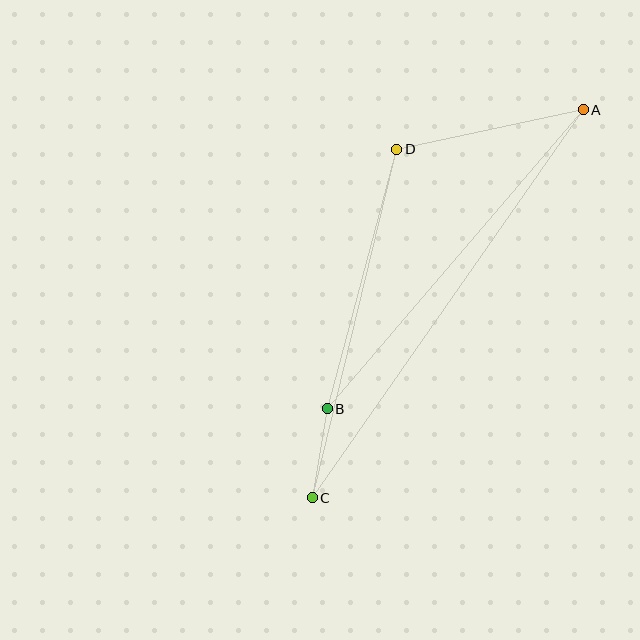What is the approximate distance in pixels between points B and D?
The distance between B and D is approximately 269 pixels.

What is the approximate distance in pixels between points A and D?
The distance between A and D is approximately 191 pixels.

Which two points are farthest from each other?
Points A and C are farthest from each other.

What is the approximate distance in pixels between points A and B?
The distance between A and B is approximately 394 pixels.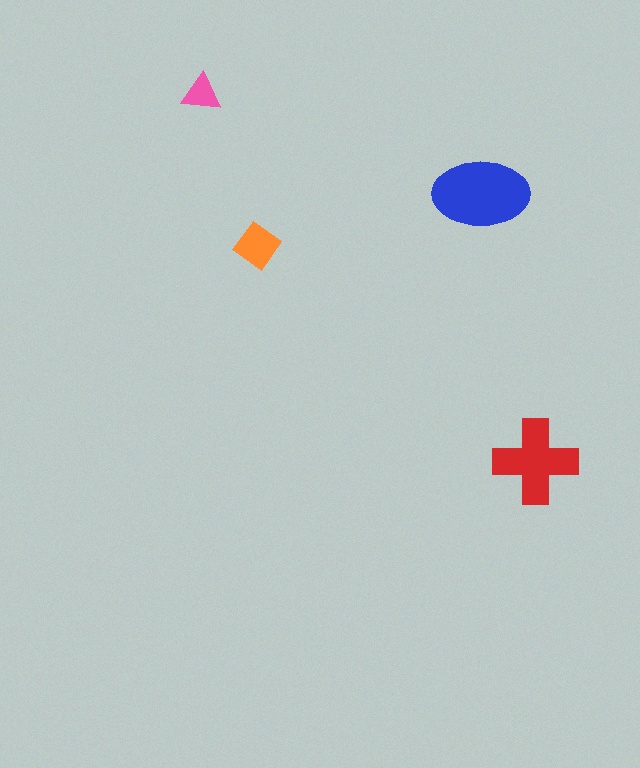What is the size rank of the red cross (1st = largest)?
2nd.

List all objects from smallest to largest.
The pink triangle, the orange diamond, the red cross, the blue ellipse.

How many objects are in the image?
There are 4 objects in the image.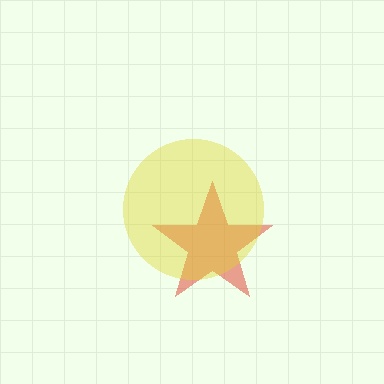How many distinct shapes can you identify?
There are 2 distinct shapes: a red star, a yellow circle.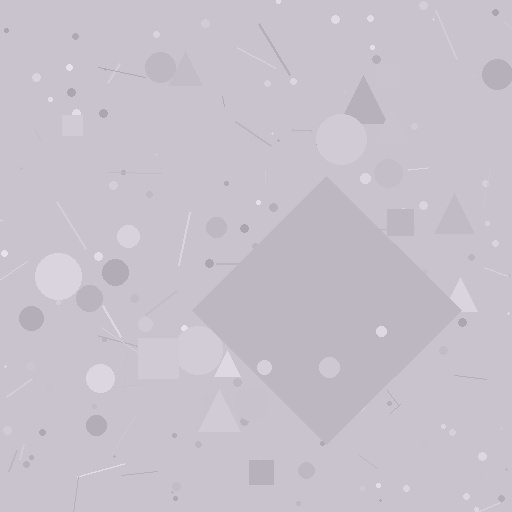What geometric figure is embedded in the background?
A diamond is embedded in the background.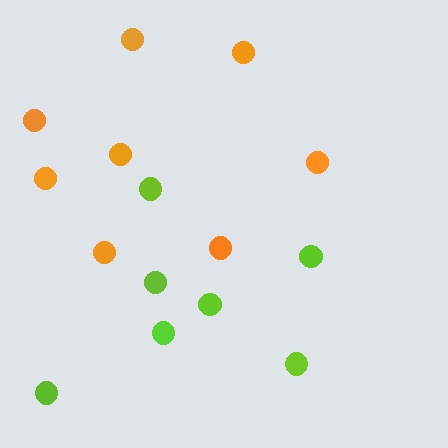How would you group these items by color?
There are 2 groups: one group of orange circles (8) and one group of lime circles (7).